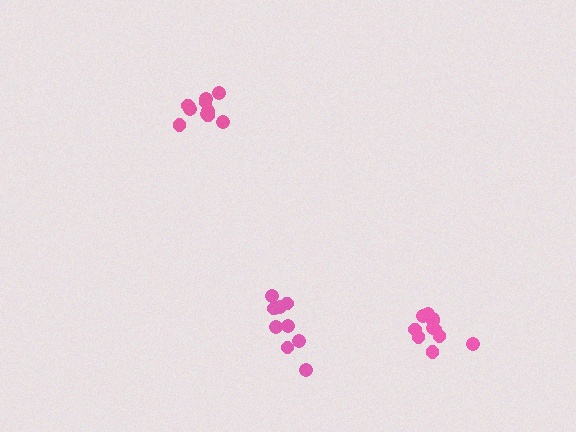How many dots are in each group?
Group 1: 11 dots, Group 2: 10 dots, Group 3: 9 dots (30 total).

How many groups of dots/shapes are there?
There are 3 groups.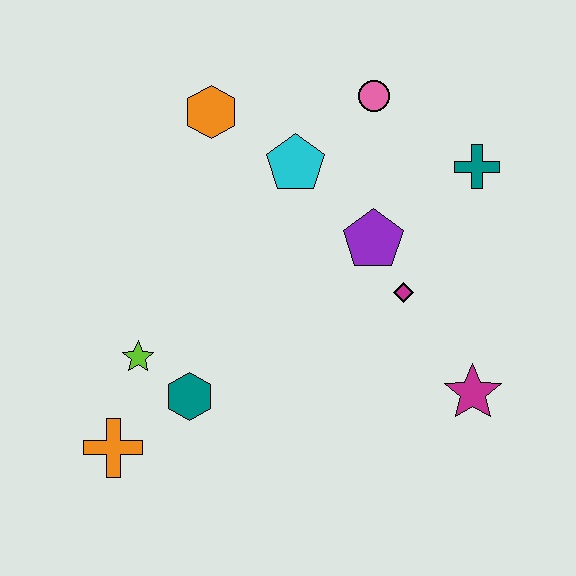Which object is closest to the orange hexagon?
The cyan pentagon is closest to the orange hexagon.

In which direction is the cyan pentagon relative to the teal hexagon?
The cyan pentagon is above the teal hexagon.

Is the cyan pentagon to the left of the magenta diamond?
Yes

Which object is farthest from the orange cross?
The teal cross is farthest from the orange cross.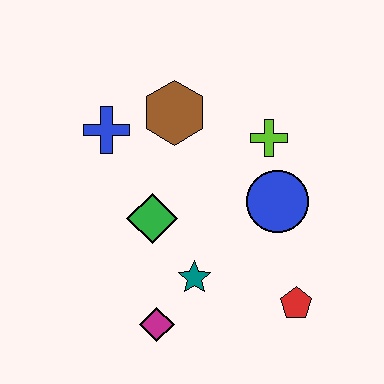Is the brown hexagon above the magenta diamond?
Yes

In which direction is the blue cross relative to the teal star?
The blue cross is above the teal star.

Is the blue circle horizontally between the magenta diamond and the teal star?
No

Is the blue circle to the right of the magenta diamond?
Yes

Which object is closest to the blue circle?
The lime cross is closest to the blue circle.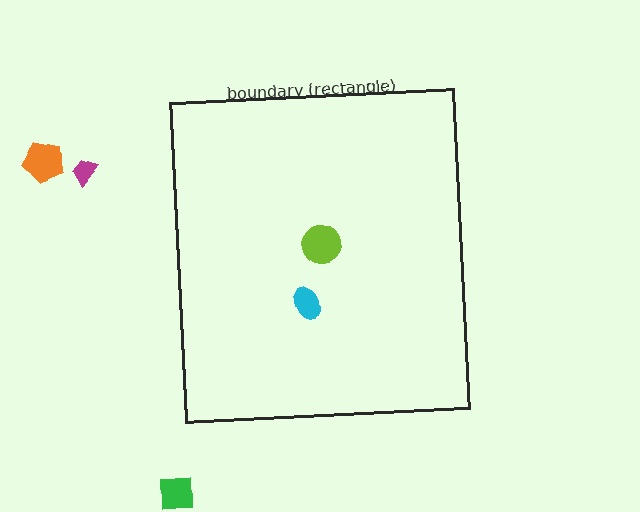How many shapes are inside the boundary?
2 inside, 3 outside.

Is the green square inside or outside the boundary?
Outside.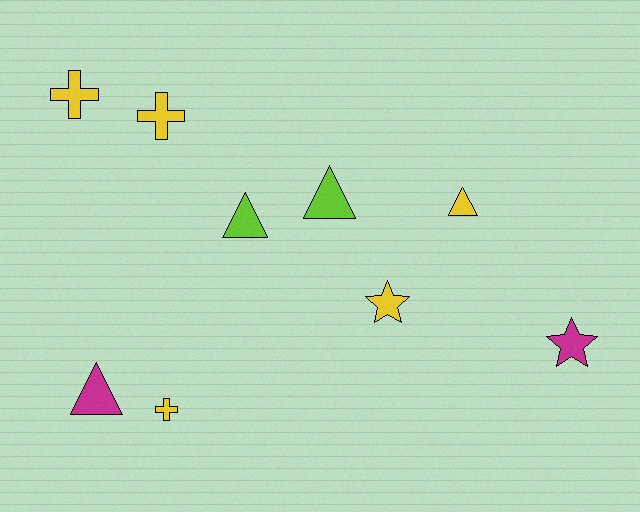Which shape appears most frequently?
Triangle, with 4 objects.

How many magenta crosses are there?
There are no magenta crosses.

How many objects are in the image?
There are 9 objects.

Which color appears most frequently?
Yellow, with 5 objects.